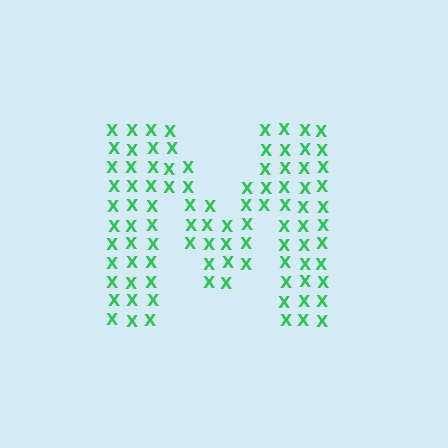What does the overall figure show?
The overall figure shows the letter M.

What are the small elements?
The small elements are letter X's.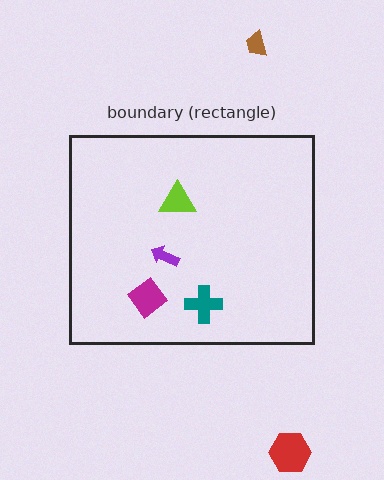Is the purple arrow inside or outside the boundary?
Inside.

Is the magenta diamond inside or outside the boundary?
Inside.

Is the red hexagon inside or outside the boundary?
Outside.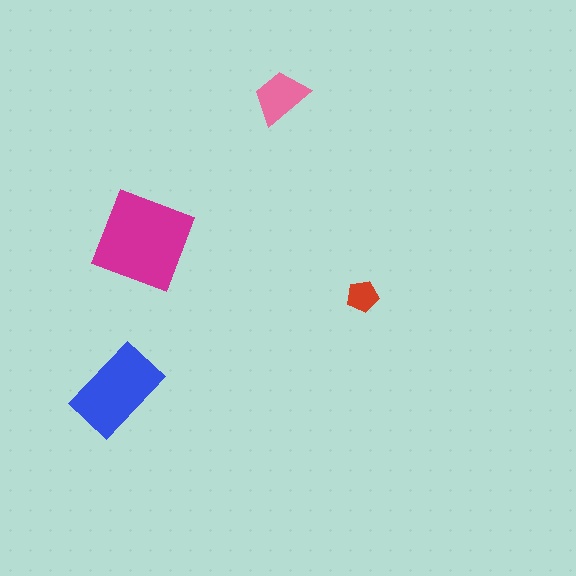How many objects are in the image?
There are 4 objects in the image.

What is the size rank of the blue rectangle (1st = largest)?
2nd.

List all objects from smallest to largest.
The red pentagon, the pink trapezoid, the blue rectangle, the magenta diamond.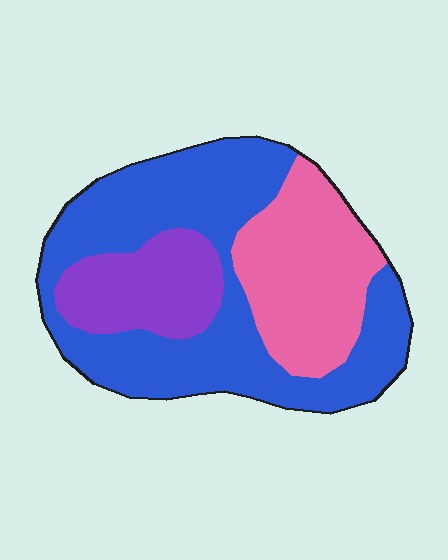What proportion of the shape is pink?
Pink takes up about one quarter (1/4) of the shape.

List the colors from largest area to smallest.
From largest to smallest: blue, pink, purple.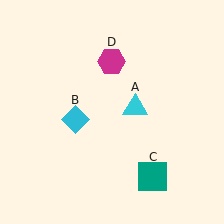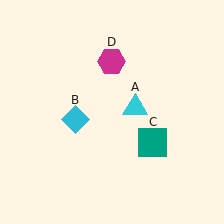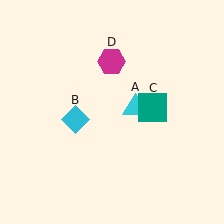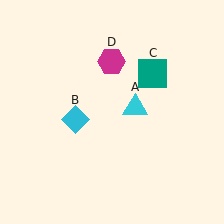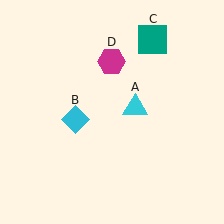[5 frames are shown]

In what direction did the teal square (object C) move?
The teal square (object C) moved up.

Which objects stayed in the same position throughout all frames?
Cyan triangle (object A) and cyan diamond (object B) and magenta hexagon (object D) remained stationary.